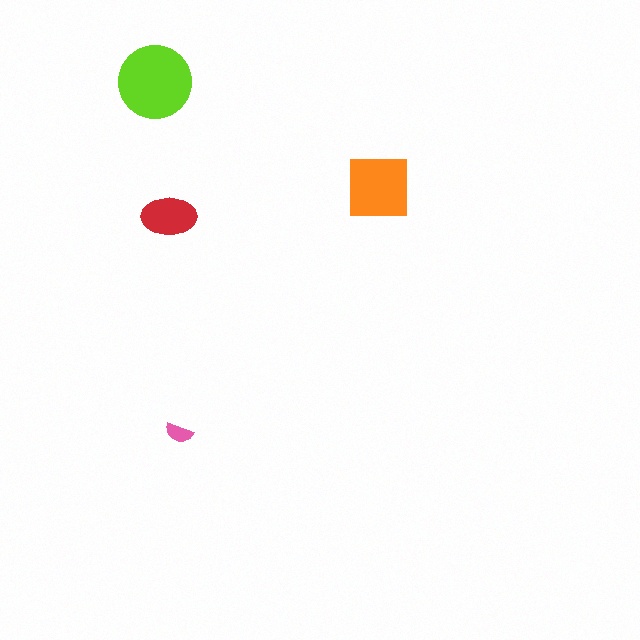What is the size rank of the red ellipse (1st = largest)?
3rd.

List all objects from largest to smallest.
The lime circle, the orange square, the red ellipse, the pink semicircle.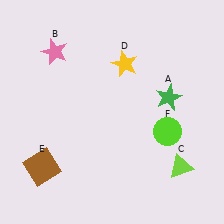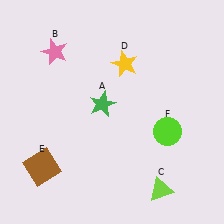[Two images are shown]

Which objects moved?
The objects that moved are: the green star (A), the lime triangle (C).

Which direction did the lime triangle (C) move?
The lime triangle (C) moved down.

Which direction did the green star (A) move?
The green star (A) moved left.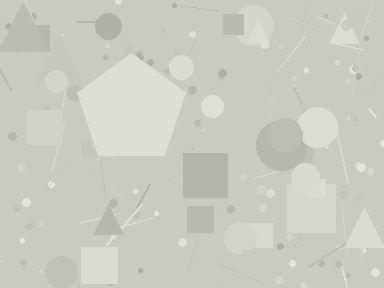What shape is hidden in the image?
A pentagon is hidden in the image.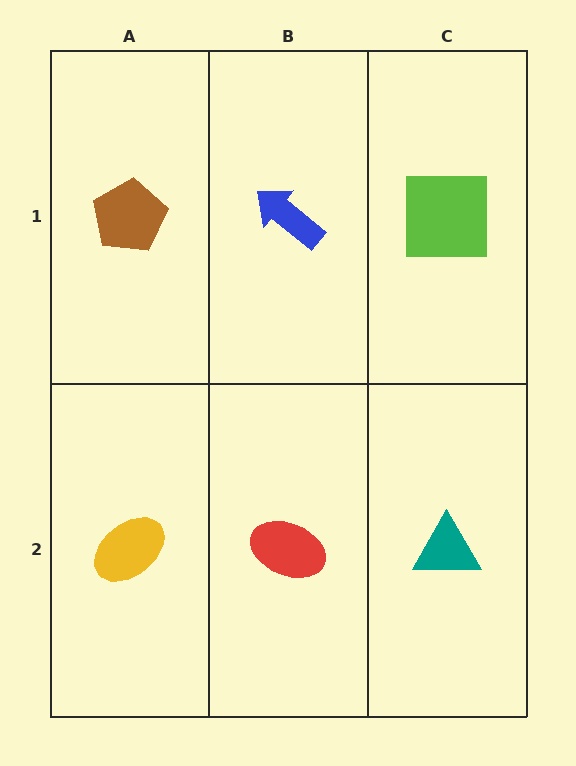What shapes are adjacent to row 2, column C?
A lime square (row 1, column C), a red ellipse (row 2, column B).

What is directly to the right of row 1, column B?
A lime square.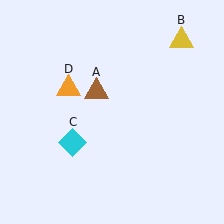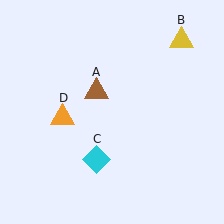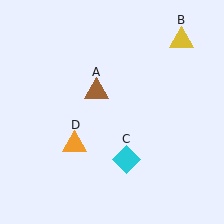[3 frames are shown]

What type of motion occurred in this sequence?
The cyan diamond (object C), orange triangle (object D) rotated counterclockwise around the center of the scene.